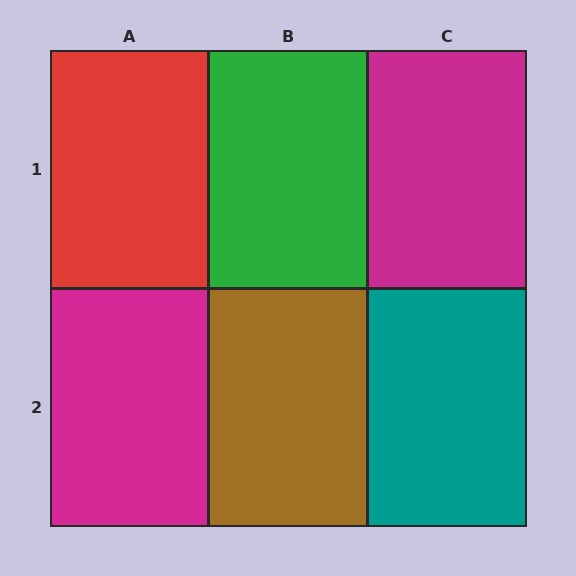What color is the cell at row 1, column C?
Magenta.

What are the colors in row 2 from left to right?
Magenta, brown, teal.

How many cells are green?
1 cell is green.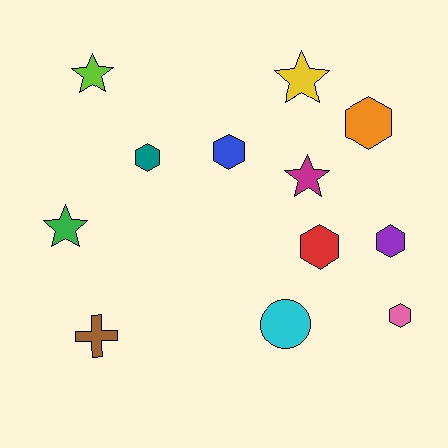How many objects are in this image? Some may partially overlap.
There are 12 objects.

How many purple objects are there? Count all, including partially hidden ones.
There is 1 purple object.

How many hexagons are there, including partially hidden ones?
There are 6 hexagons.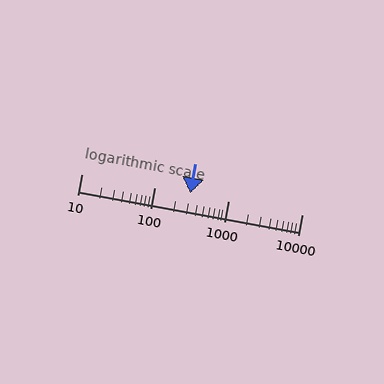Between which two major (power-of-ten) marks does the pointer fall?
The pointer is between 100 and 1000.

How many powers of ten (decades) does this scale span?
The scale spans 3 decades, from 10 to 10000.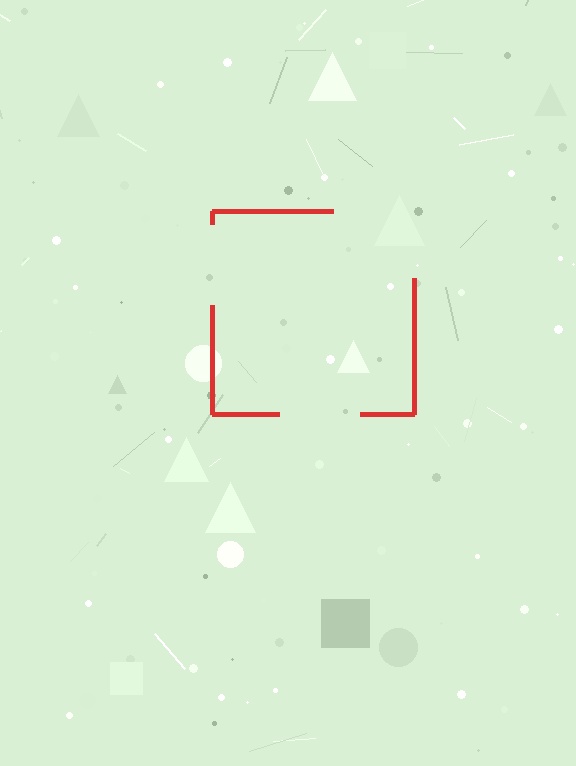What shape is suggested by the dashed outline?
The dashed outline suggests a square.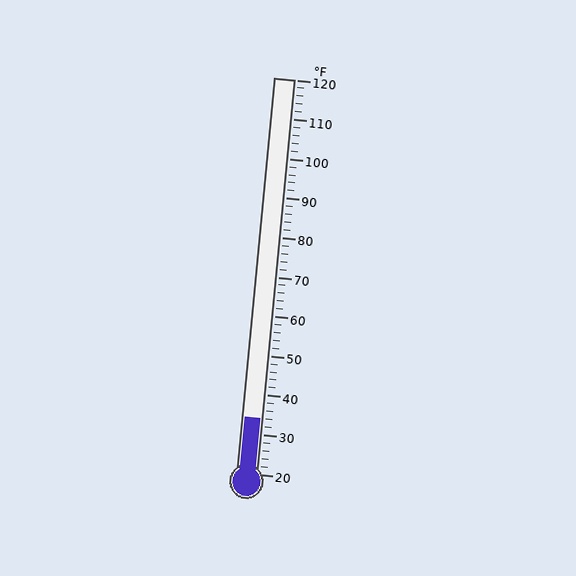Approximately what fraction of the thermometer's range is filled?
The thermometer is filled to approximately 15% of its range.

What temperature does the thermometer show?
The thermometer shows approximately 34°F.